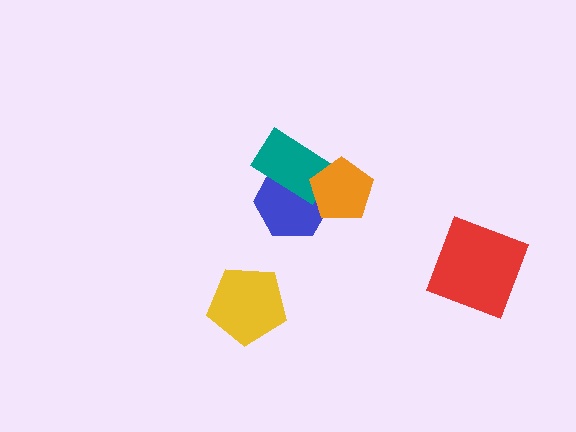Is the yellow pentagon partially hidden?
No, no other shape covers it.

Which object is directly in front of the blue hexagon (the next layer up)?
The teal rectangle is directly in front of the blue hexagon.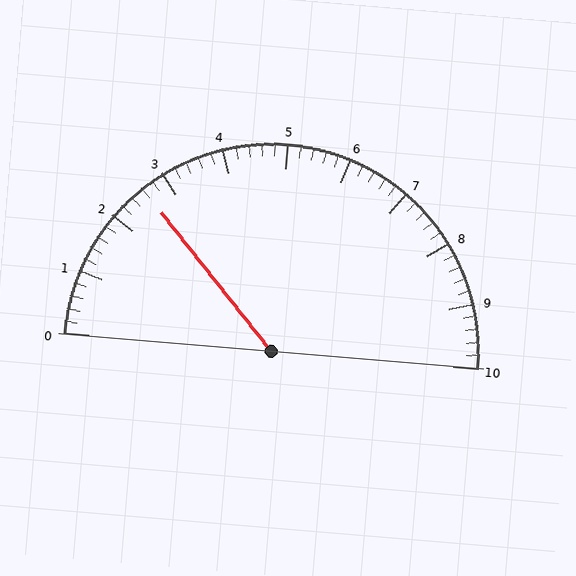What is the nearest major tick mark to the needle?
The nearest major tick mark is 3.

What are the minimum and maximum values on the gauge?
The gauge ranges from 0 to 10.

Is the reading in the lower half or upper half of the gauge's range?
The reading is in the lower half of the range (0 to 10).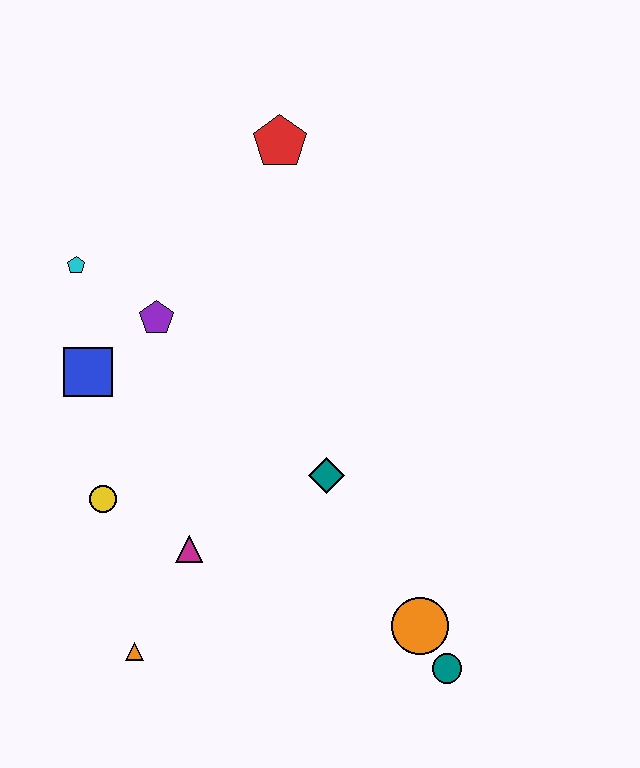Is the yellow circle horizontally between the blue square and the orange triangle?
Yes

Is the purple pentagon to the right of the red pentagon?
No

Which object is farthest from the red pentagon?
The teal circle is farthest from the red pentagon.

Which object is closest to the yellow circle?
The magenta triangle is closest to the yellow circle.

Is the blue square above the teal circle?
Yes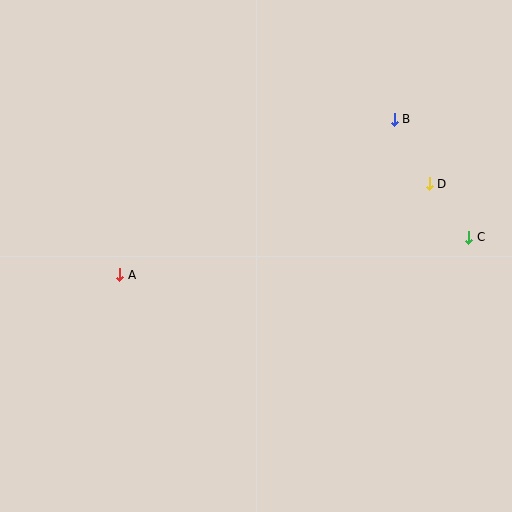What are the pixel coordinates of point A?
Point A is at (120, 275).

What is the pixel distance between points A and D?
The distance between A and D is 323 pixels.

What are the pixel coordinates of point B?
Point B is at (394, 119).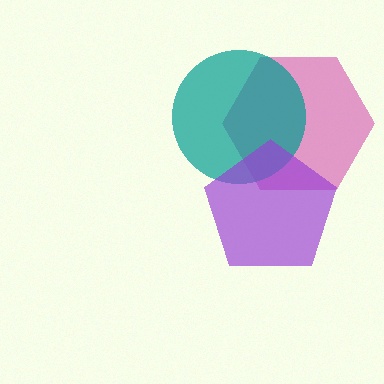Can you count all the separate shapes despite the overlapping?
Yes, there are 3 separate shapes.